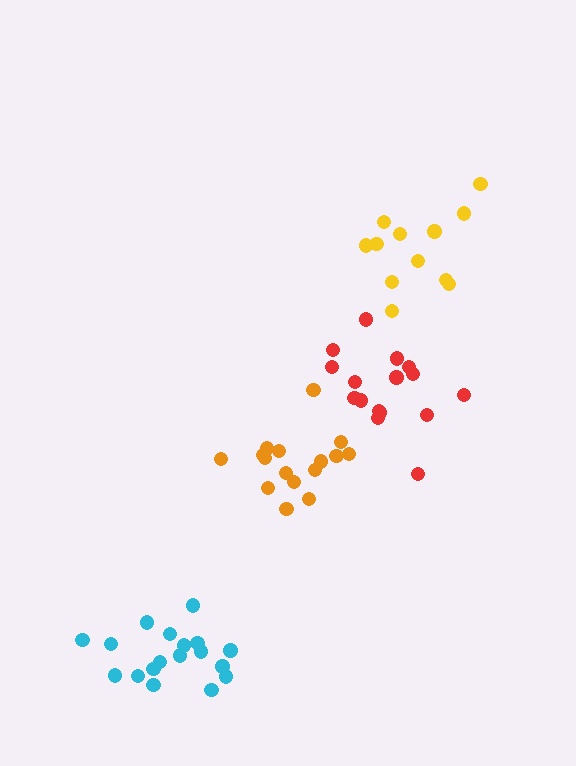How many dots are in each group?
Group 1: 16 dots, Group 2: 12 dots, Group 3: 16 dots, Group 4: 18 dots (62 total).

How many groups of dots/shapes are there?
There are 4 groups.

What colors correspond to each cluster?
The clusters are colored: orange, yellow, red, cyan.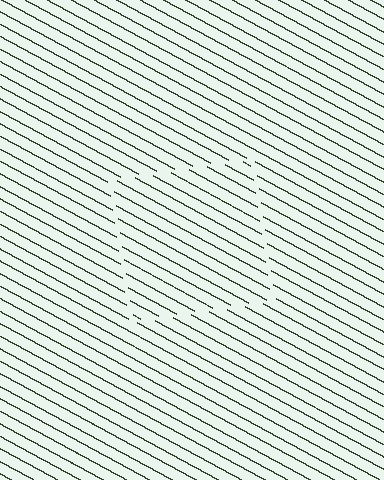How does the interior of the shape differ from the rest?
The interior of the shape contains the same grating, shifted by half a period — the contour is defined by the phase discontinuity where line-ends from the inner and outer gratings abut.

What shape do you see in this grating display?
An illusory square. The interior of the shape contains the same grating, shifted by half a period — the contour is defined by the phase discontinuity where line-ends from the inner and outer gratings abut.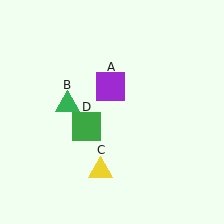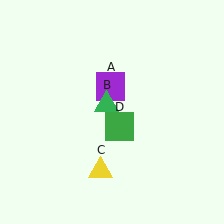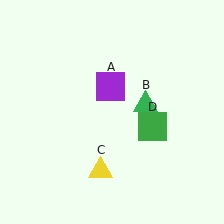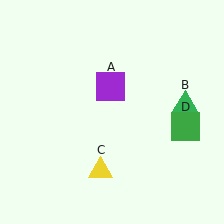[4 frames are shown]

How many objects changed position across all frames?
2 objects changed position: green triangle (object B), green square (object D).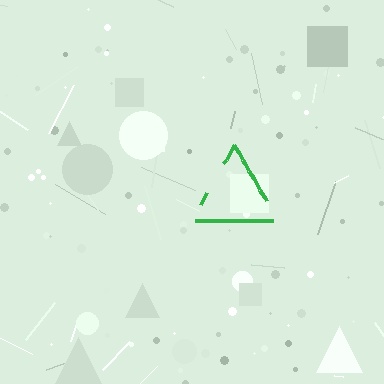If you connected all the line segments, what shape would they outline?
They would outline a triangle.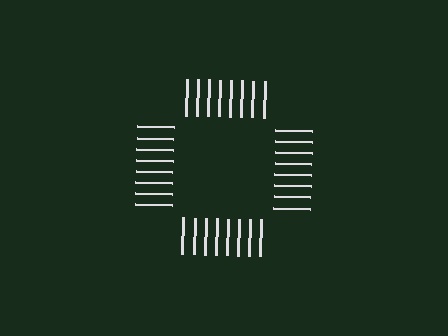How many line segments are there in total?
32 — 8 along each of the 4 edges.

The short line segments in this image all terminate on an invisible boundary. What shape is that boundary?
An illusory square — the line segments terminate on its edges but no continuous stroke is drawn.